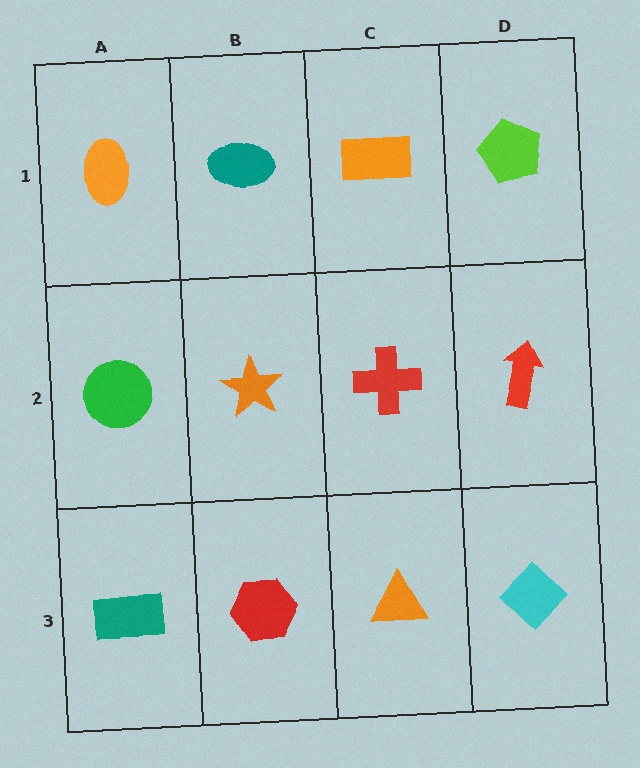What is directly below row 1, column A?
A green circle.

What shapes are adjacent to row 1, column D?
A red arrow (row 2, column D), an orange rectangle (row 1, column C).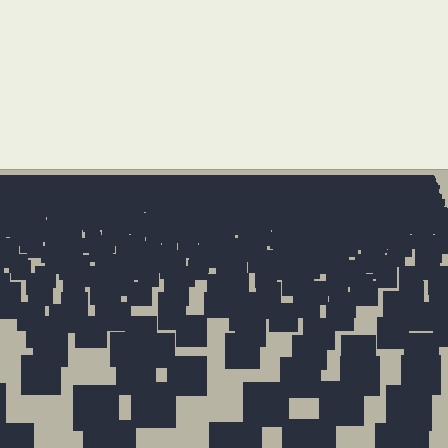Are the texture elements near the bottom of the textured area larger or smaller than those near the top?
Larger. Near the bottom, elements are closer to the viewer and appear at a bigger on-screen size.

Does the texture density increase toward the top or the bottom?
Density increases toward the top.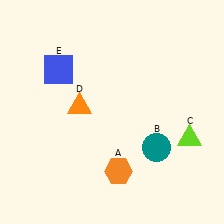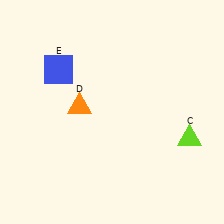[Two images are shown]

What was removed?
The teal circle (B), the orange hexagon (A) were removed in Image 2.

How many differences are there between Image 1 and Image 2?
There are 2 differences between the two images.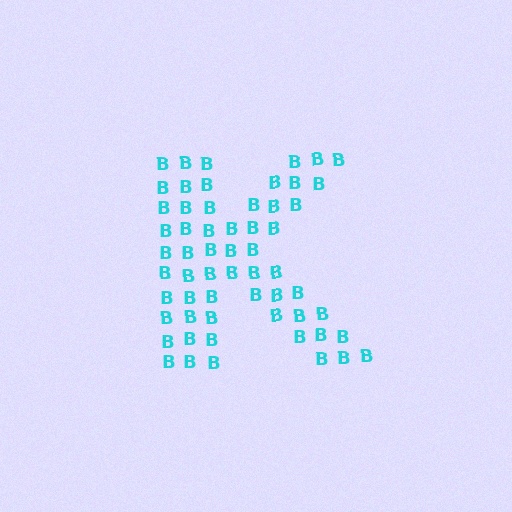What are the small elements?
The small elements are letter B's.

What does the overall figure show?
The overall figure shows the letter K.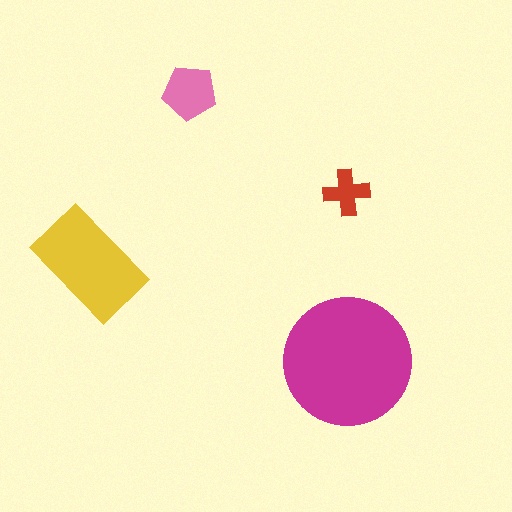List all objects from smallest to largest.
The red cross, the pink pentagon, the yellow rectangle, the magenta circle.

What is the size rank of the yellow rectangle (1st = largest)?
2nd.